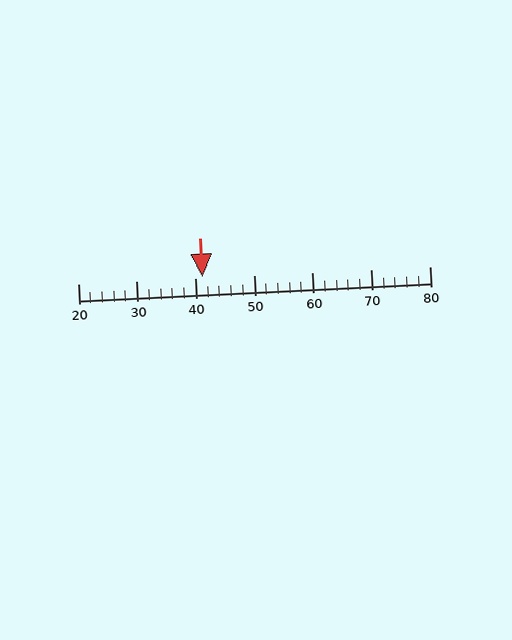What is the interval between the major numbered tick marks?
The major tick marks are spaced 10 units apart.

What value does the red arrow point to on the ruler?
The red arrow points to approximately 41.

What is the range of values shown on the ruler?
The ruler shows values from 20 to 80.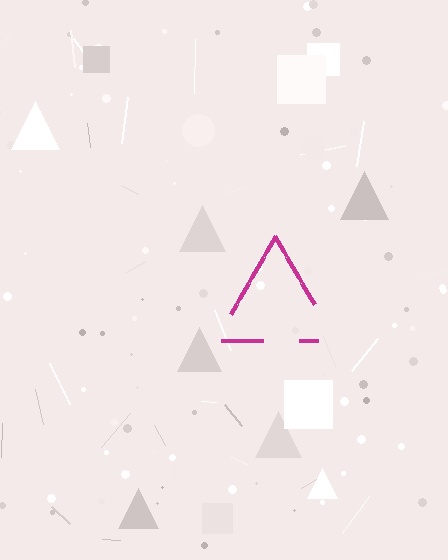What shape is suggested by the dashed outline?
The dashed outline suggests a triangle.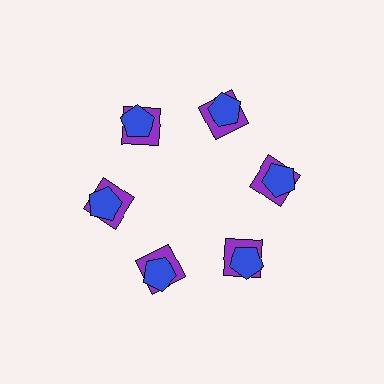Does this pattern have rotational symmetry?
Yes, this pattern has 6-fold rotational symmetry. It looks the same after rotating 60 degrees around the center.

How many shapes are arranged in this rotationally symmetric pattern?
There are 12 shapes, arranged in 6 groups of 2.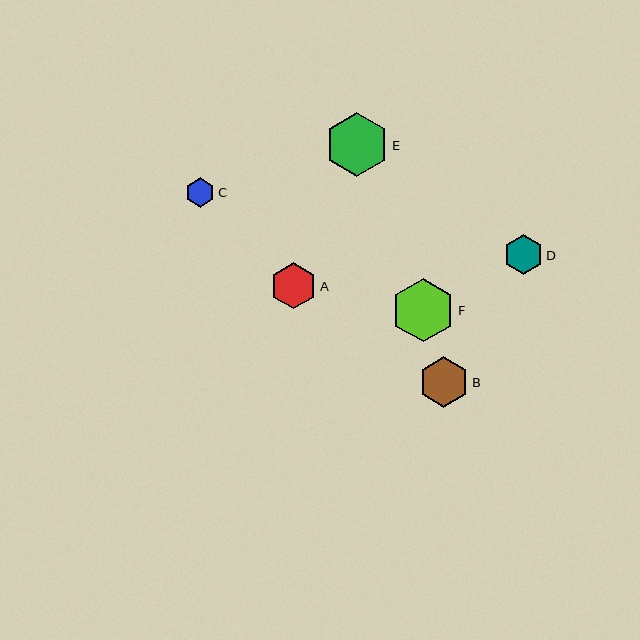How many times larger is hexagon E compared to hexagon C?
Hexagon E is approximately 2.2 times the size of hexagon C.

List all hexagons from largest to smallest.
From largest to smallest: E, F, B, A, D, C.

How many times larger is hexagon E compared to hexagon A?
Hexagon E is approximately 1.4 times the size of hexagon A.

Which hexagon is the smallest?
Hexagon C is the smallest with a size of approximately 29 pixels.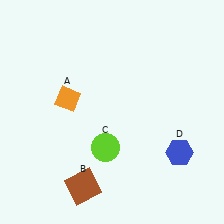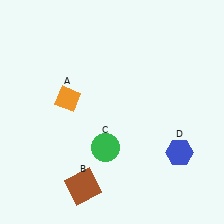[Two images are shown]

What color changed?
The circle (C) changed from lime in Image 1 to green in Image 2.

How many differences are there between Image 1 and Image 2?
There is 1 difference between the two images.